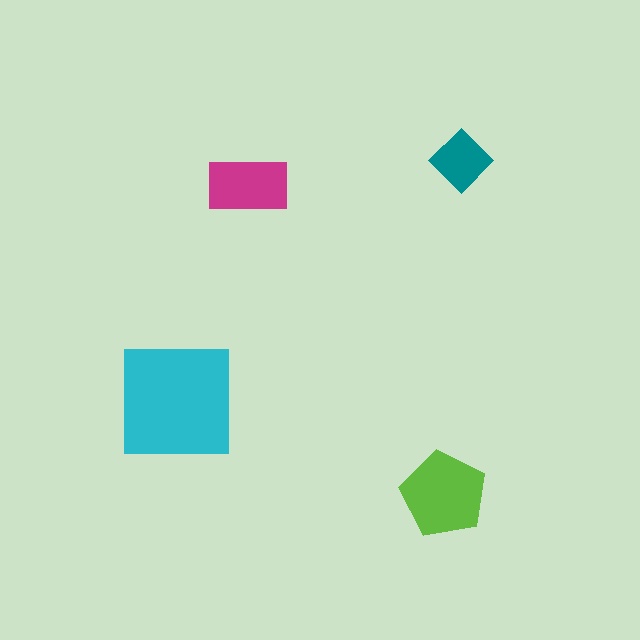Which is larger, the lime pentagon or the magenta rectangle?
The lime pentagon.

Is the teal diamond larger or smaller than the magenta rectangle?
Smaller.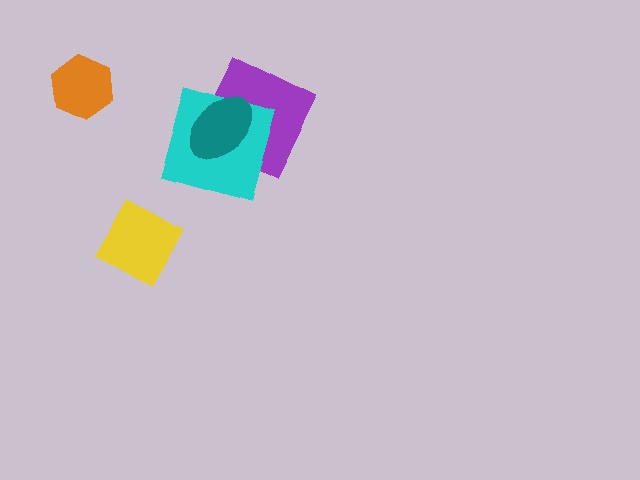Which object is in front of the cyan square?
The teal ellipse is in front of the cyan square.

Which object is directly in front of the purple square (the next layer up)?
The cyan square is directly in front of the purple square.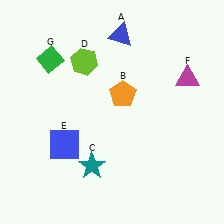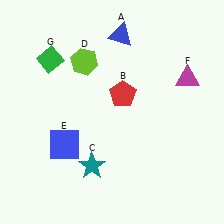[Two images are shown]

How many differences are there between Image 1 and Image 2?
There is 1 difference between the two images.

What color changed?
The pentagon (B) changed from orange in Image 1 to red in Image 2.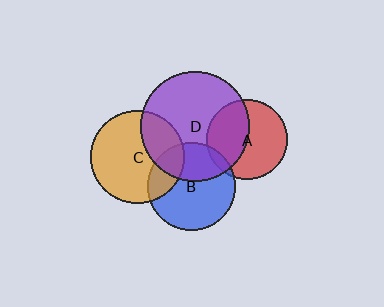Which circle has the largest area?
Circle D (purple).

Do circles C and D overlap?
Yes.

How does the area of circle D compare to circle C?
Approximately 1.4 times.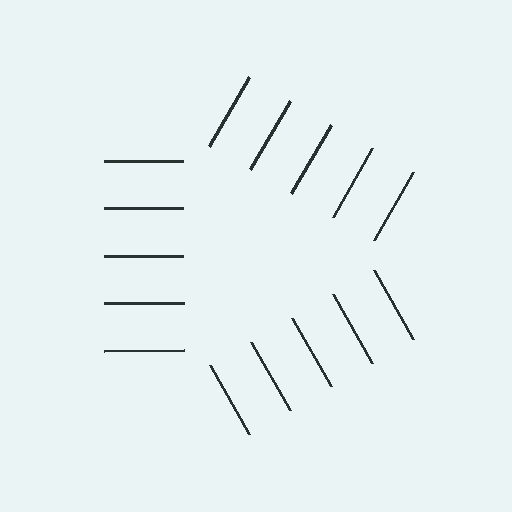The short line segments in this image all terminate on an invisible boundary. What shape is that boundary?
An illusory triangle — the line segments terminate on its edges but no continuous stroke is drawn.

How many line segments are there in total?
15 — 5 along each of the 3 edges.